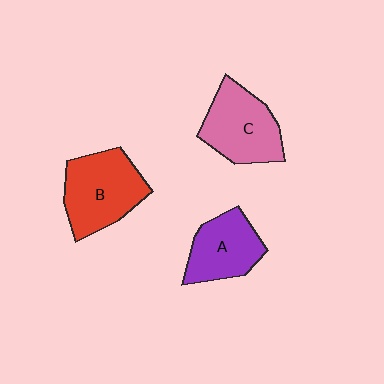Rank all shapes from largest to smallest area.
From largest to smallest: B (red), C (pink), A (purple).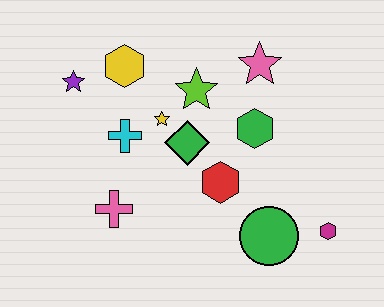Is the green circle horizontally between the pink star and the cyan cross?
No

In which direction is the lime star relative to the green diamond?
The lime star is above the green diamond.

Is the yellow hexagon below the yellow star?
No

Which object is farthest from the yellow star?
The magenta hexagon is farthest from the yellow star.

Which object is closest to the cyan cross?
The yellow star is closest to the cyan cross.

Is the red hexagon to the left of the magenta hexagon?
Yes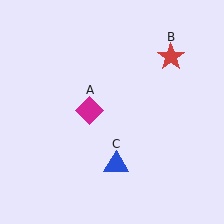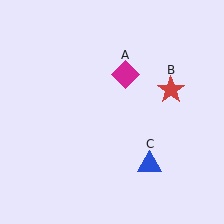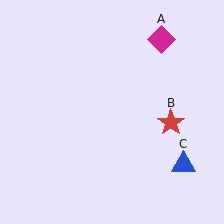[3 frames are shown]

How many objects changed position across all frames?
3 objects changed position: magenta diamond (object A), red star (object B), blue triangle (object C).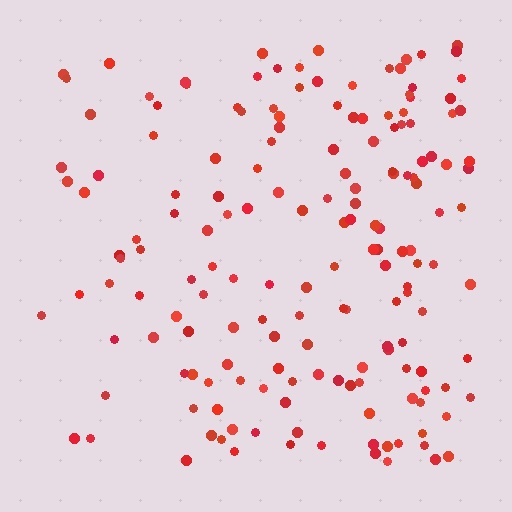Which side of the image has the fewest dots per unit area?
The left.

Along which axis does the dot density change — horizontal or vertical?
Horizontal.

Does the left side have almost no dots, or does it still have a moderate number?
Still a moderate number, just noticeably fewer than the right.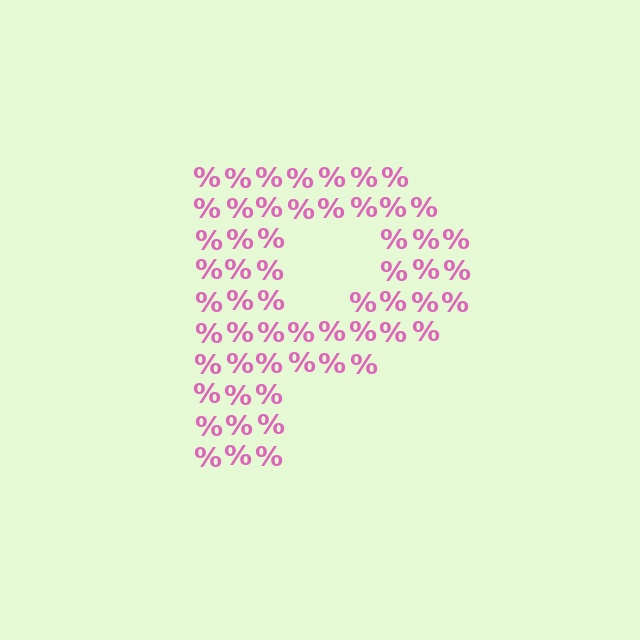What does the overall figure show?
The overall figure shows the letter P.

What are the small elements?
The small elements are percent signs.